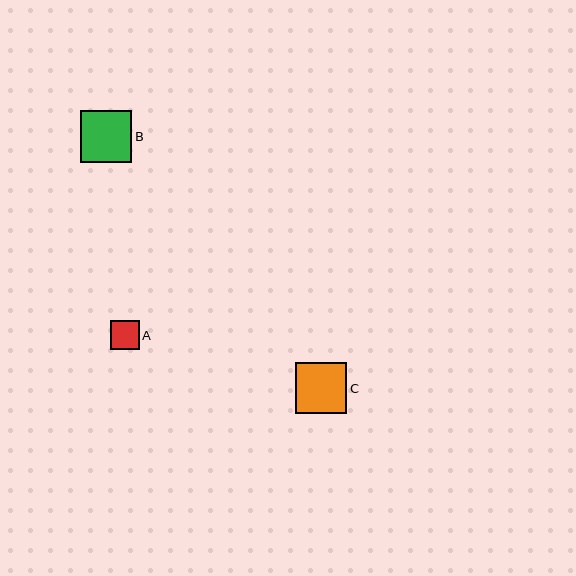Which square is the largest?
Square B is the largest with a size of approximately 52 pixels.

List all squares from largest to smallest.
From largest to smallest: B, C, A.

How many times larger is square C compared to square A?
Square C is approximately 1.8 times the size of square A.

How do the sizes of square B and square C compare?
Square B and square C are approximately the same size.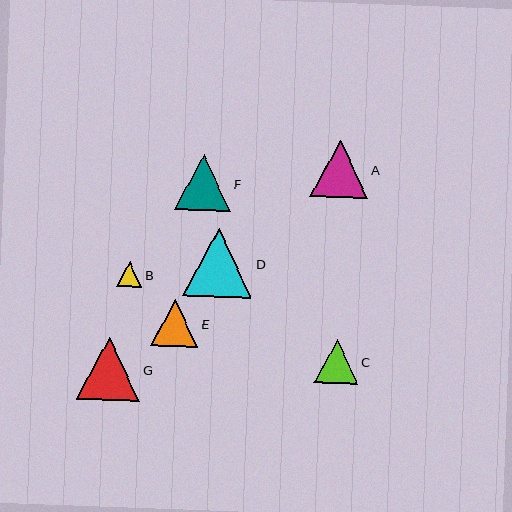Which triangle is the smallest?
Triangle B is the smallest with a size of approximately 26 pixels.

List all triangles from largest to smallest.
From largest to smallest: D, G, A, F, E, C, B.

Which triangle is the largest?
Triangle D is the largest with a size of approximately 69 pixels.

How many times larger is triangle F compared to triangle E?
Triangle F is approximately 1.2 times the size of triangle E.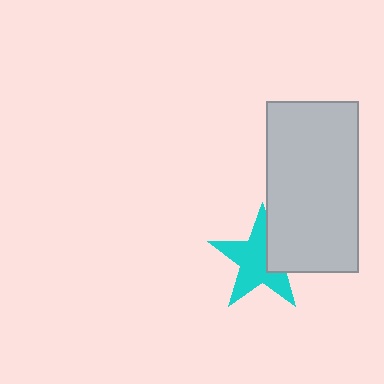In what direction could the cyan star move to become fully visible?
The cyan star could move left. That would shift it out from behind the light gray rectangle entirely.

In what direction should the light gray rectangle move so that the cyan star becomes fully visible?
The light gray rectangle should move right. That is the shortest direction to clear the overlap and leave the cyan star fully visible.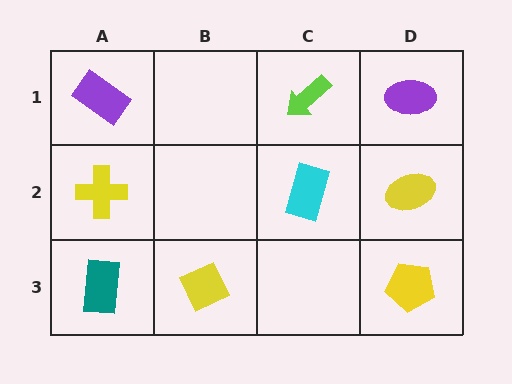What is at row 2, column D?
A yellow ellipse.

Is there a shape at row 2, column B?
No, that cell is empty.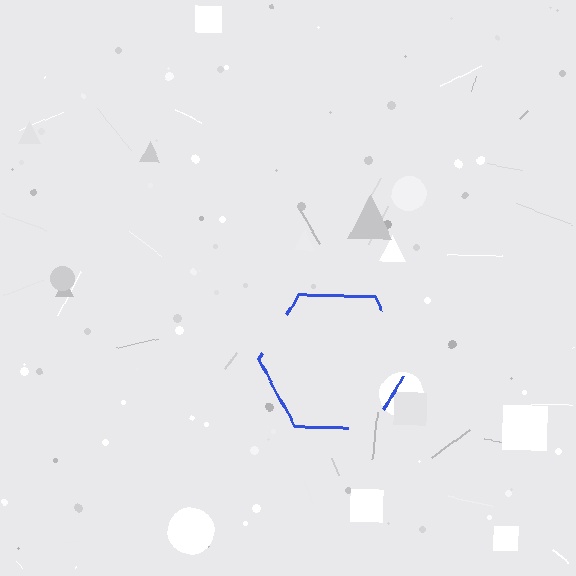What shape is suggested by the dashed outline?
The dashed outline suggests a hexagon.